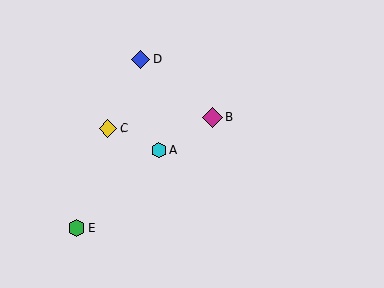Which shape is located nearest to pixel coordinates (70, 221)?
The green hexagon (labeled E) at (76, 228) is nearest to that location.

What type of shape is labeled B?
Shape B is a magenta diamond.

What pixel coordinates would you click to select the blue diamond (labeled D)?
Click at (141, 59) to select the blue diamond D.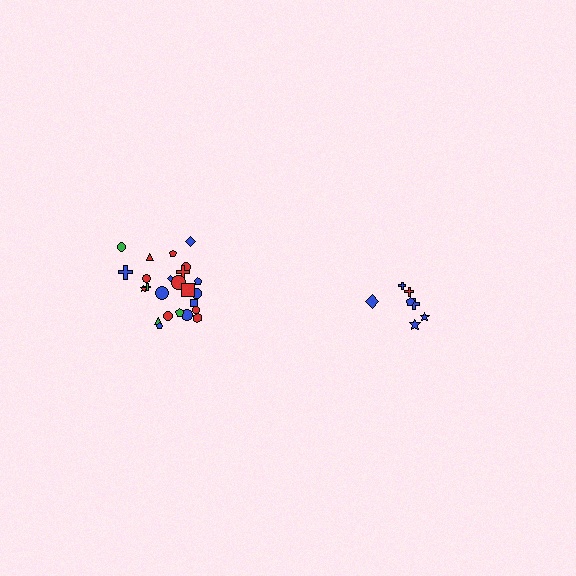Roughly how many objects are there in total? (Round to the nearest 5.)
Roughly 30 objects in total.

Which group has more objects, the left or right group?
The left group.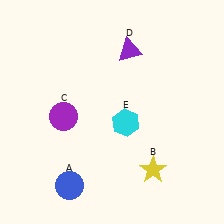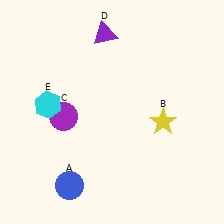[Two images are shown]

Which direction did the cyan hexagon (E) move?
The cyan hexagon (E) moved left.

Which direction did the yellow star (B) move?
The yellow star (B) moved up.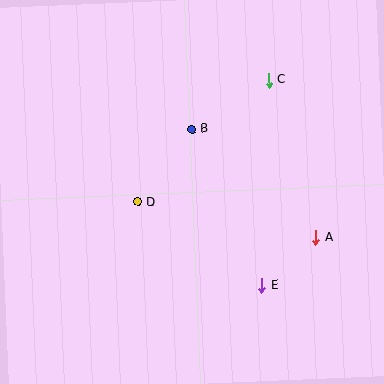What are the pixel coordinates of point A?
Point A is at (316, 238).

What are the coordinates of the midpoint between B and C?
The midpoint between B and C is at (230, 105).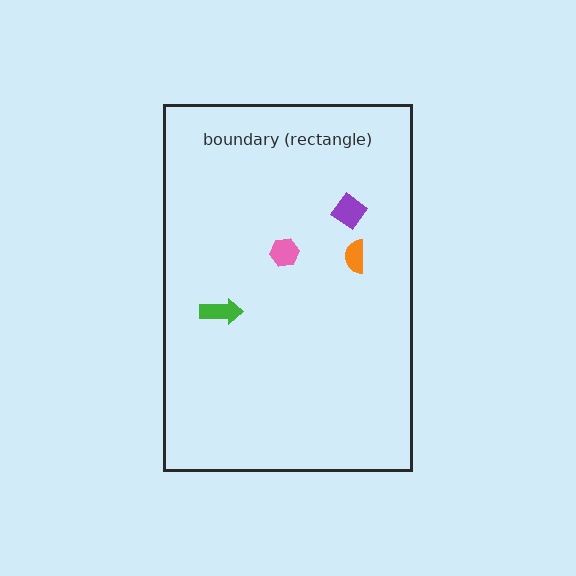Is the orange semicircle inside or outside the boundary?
Inside.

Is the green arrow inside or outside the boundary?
Inside.